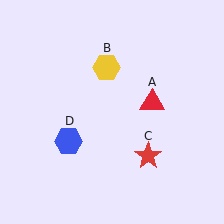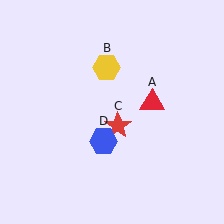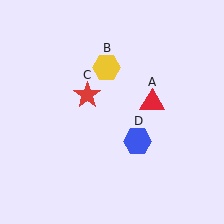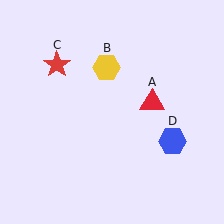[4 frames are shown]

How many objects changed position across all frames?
2 objects changed position: red star (object C), blue hexagon (object D).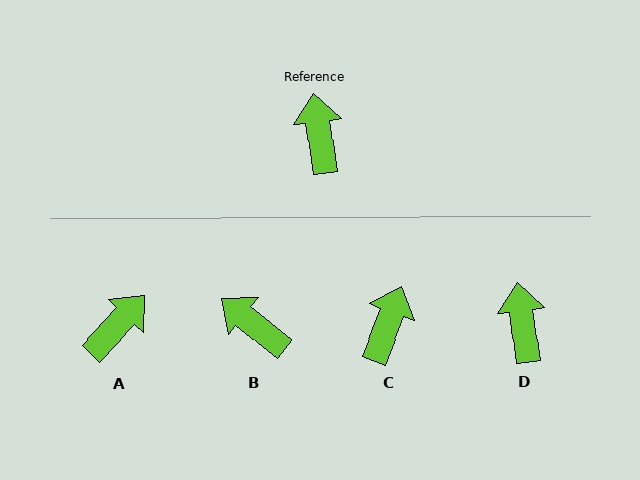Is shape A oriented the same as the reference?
No, it is off by about 50 degrees.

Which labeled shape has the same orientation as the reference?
D.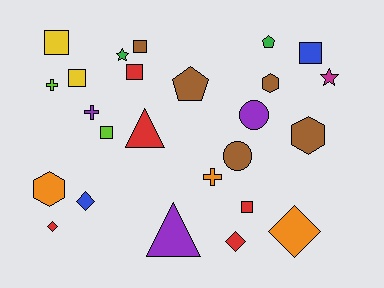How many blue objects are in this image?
There are 2 blue objects.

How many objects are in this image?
There are 25 objects.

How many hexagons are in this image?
There are 3 hexagons.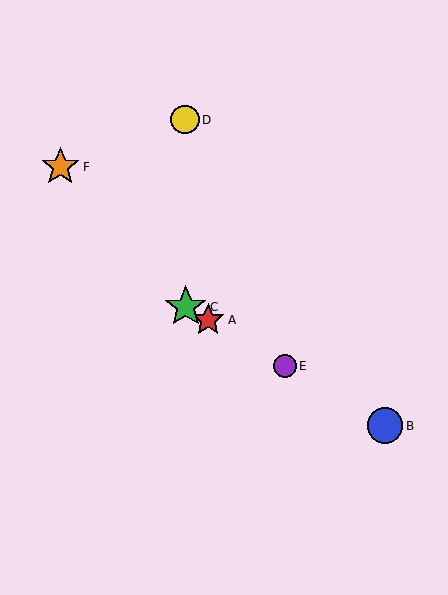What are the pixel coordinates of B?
Object B is at (385, 426).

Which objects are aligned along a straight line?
Objects A, B, C, E are aligned along a straight line.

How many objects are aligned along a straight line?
4 objects (A, B, C, E) are aligned along a straight line.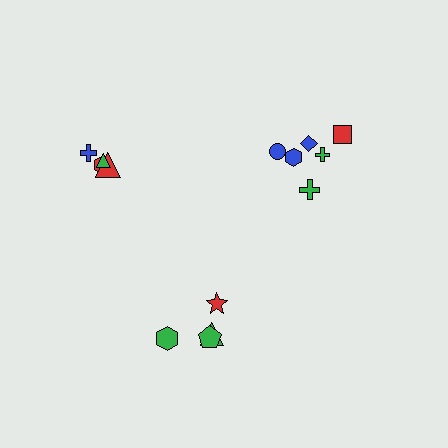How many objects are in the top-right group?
There are 6 objects.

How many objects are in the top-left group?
There are 4 objects.